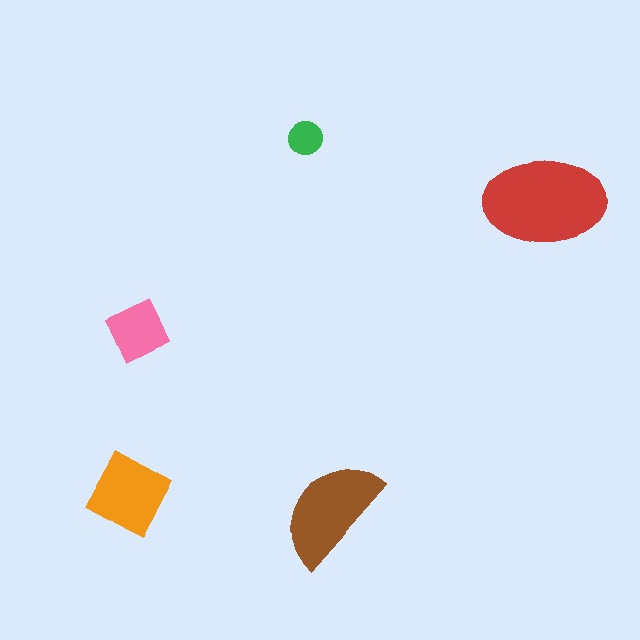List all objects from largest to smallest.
The red ellipse, the brown semicircle, the orange square, the pink diamond, the green circle.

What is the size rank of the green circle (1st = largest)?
5th.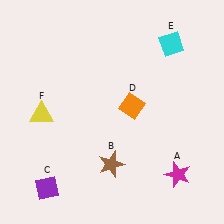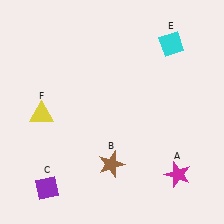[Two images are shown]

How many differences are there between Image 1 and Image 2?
There is 1 difference between the two images.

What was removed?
The orange diamond (D) was removed in Image 2.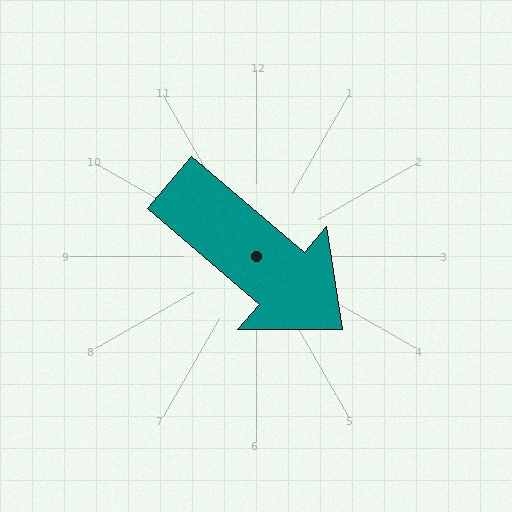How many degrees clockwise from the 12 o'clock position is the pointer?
Approximately 131 degrees.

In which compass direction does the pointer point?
Southeast.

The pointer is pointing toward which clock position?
Roughly 4 o'clock.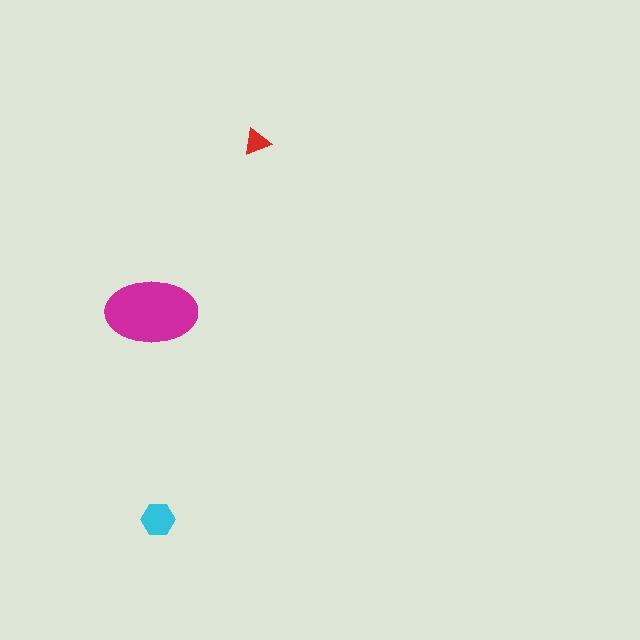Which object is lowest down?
The cyan hexagon is bottommost.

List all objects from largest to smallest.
The magenta ellipse, the cyan hexagon, the red triangle.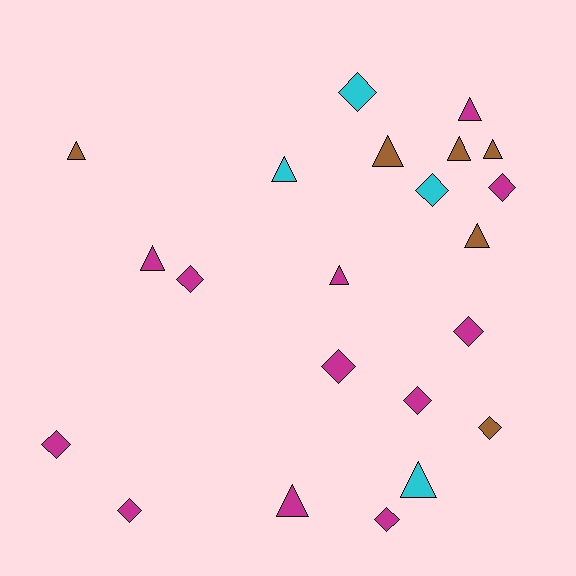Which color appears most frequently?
Magenta, with 12 objects.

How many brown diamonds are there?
There is 1 brown diamond.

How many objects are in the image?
There are 22 objects.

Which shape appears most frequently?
Triangle, with 11 objects.